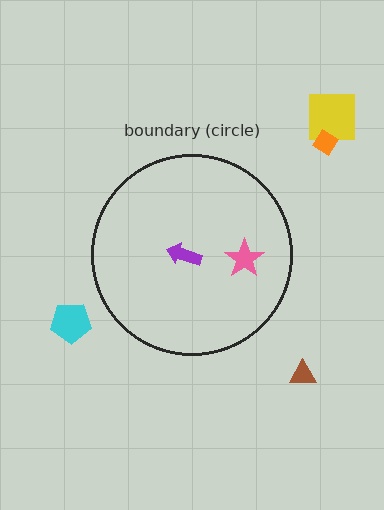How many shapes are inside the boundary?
2 inside, 4 outside.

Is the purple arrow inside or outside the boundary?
Inside.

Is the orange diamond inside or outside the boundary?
Outside.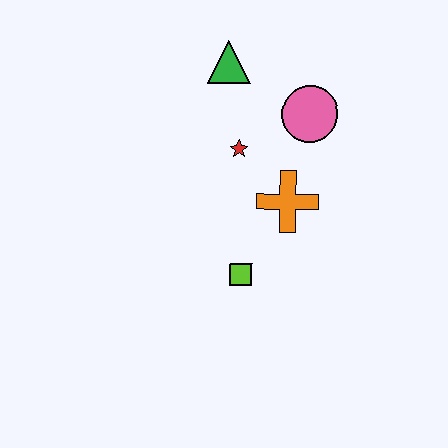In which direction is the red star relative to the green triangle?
The red star is below the green triangle.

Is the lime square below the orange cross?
Yes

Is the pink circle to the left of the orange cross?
No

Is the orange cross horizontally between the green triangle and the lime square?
No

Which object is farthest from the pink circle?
The lime square is farthest from the pink circle.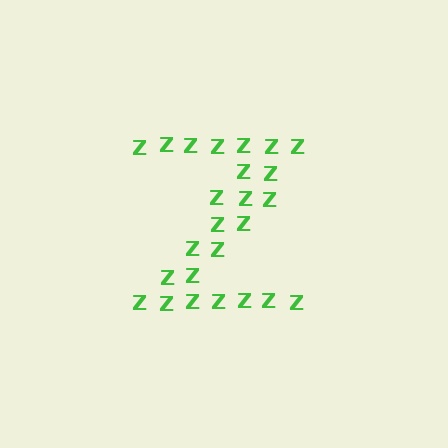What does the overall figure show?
The overall figure shows the letter Z.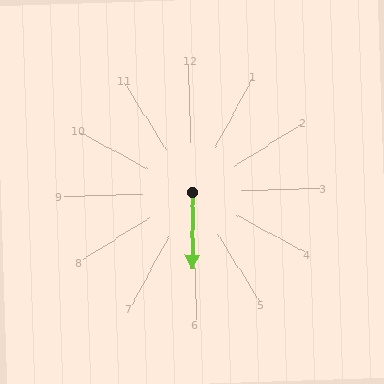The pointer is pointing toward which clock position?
Roughly 6 o'clock.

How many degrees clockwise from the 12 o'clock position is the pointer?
Approximately 182 degrees.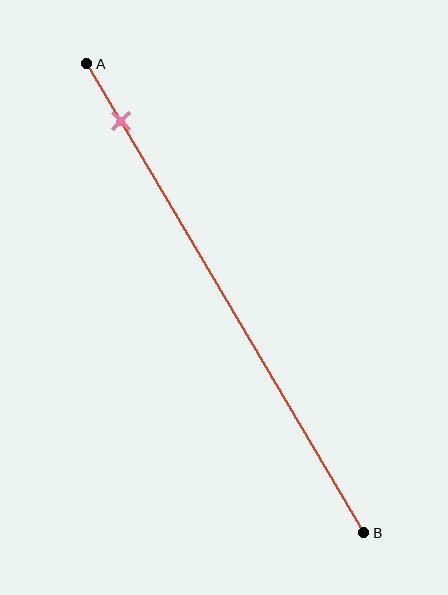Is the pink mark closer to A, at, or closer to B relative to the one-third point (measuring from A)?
The pink mark is closer to point A than the one-third point of segment AB.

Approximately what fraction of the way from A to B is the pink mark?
The pink mark is approximately 10% of the way from A to B.